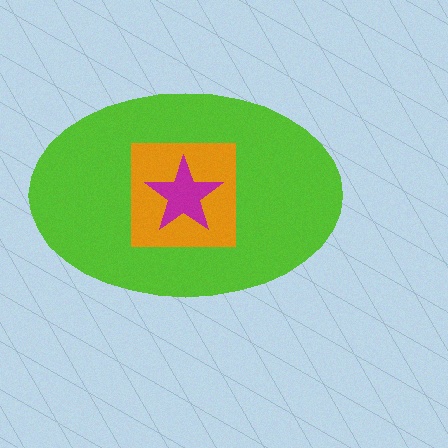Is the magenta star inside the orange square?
Yes.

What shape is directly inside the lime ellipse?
The orange square.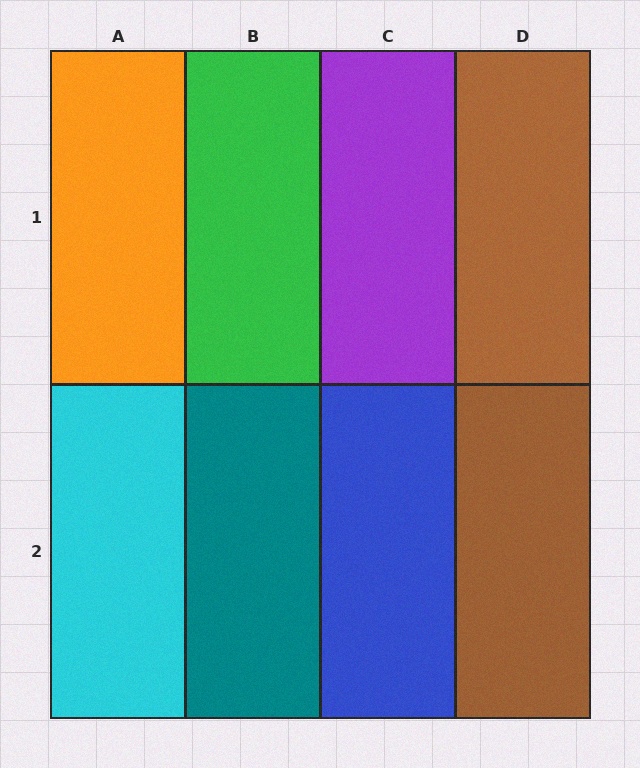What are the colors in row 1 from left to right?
Orange, green, purple, brown.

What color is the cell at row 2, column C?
Blue.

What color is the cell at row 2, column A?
Cyan.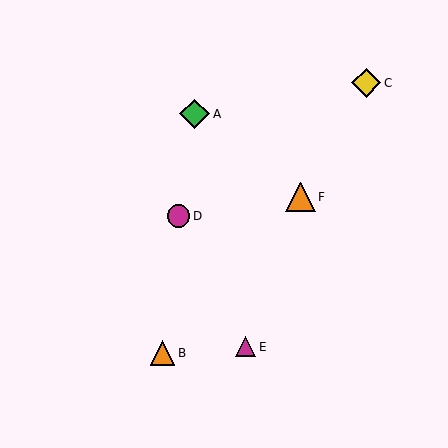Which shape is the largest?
The yellow diamond (labeled C) is the largest.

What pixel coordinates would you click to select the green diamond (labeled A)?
Click at (195, 114) to select the green diamond A.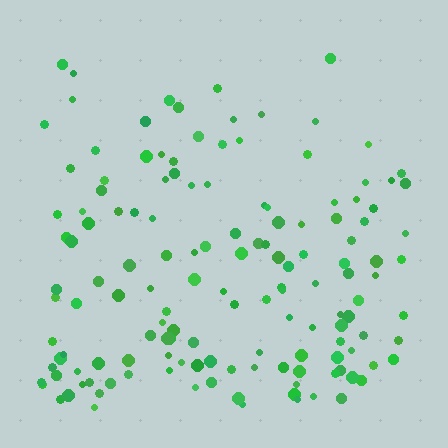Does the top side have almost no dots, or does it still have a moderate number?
Still a moderate number, just noticeably fewer than the bottom.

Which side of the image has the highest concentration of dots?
The bottom.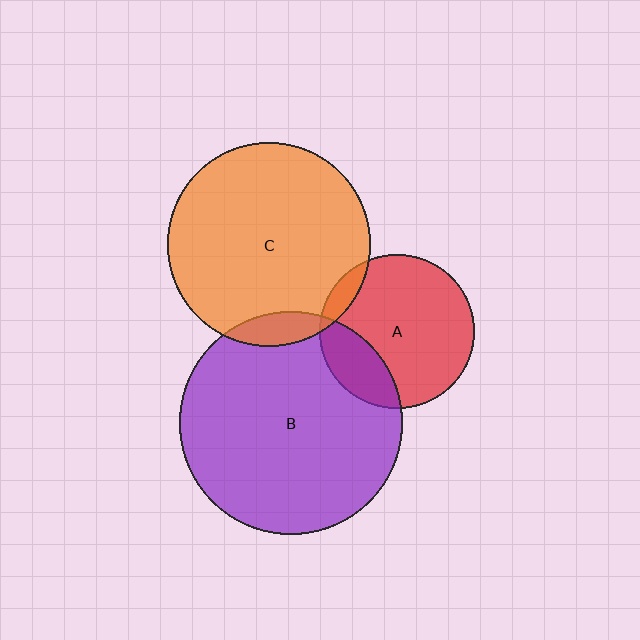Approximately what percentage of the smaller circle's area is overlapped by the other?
Approximately 10%.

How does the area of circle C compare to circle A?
Approximately 1.7 times.